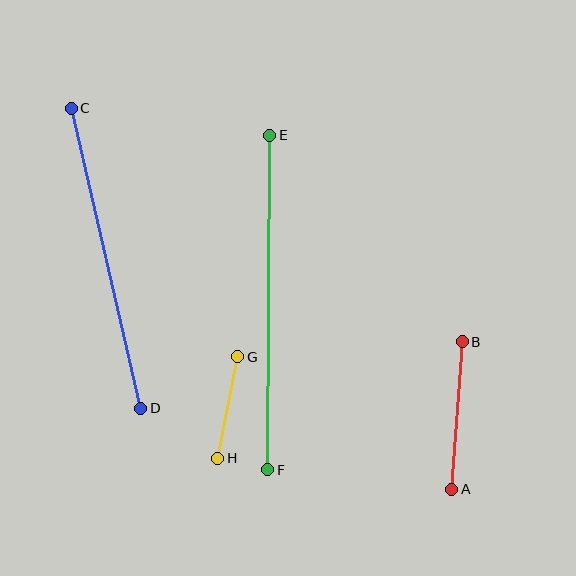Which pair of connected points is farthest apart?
Points E and F are farthest apart.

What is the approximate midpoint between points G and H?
The midpoint is at approximately (228, 407) pixels.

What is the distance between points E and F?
The distance is approximately 334 pixels.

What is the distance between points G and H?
The distance is approximately 103 pixels.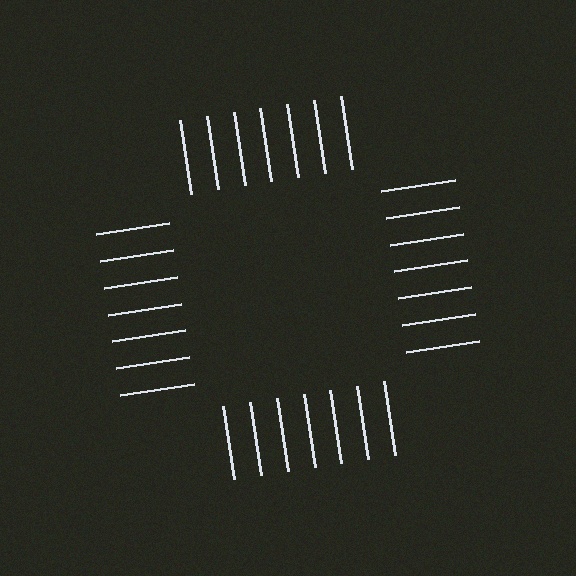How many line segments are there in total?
28 — 7 along each of the 4 edges.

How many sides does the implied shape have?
4 sides — the line-ends trace a square.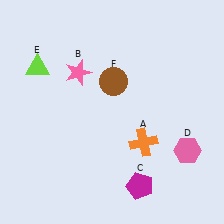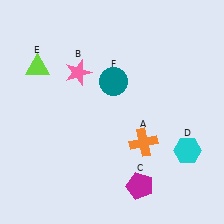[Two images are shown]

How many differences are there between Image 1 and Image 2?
There are 2 differences between the two images.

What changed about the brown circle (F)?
In Image 1, F is brown. In Image 2, it changed to teal.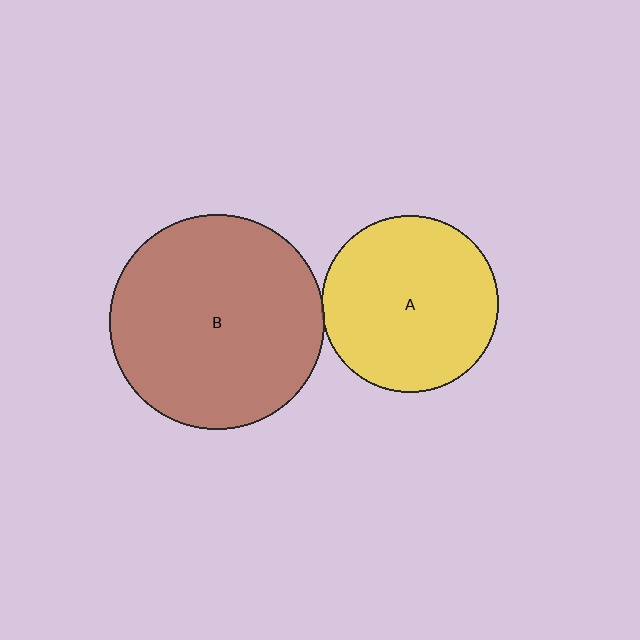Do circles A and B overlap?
Yes.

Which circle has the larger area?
Circle B (brown).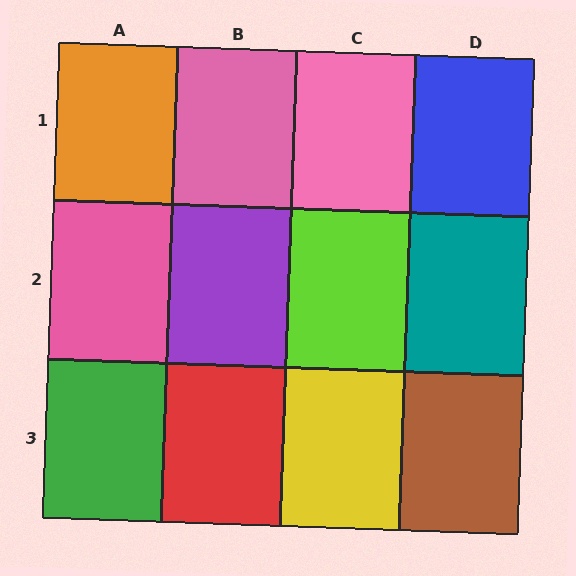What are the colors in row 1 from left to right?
Orange, pink, pink, blue.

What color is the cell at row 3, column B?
Red.